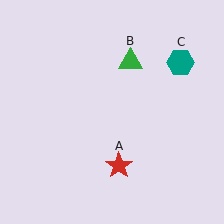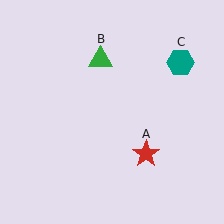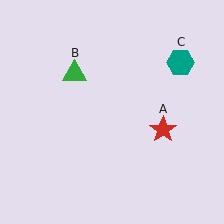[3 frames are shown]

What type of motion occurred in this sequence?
The red star (object A), green triangle (object B) rotated counterclockwise around the center of the scene.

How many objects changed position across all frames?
2 objects changed position: red star (object A), green triangle (object B).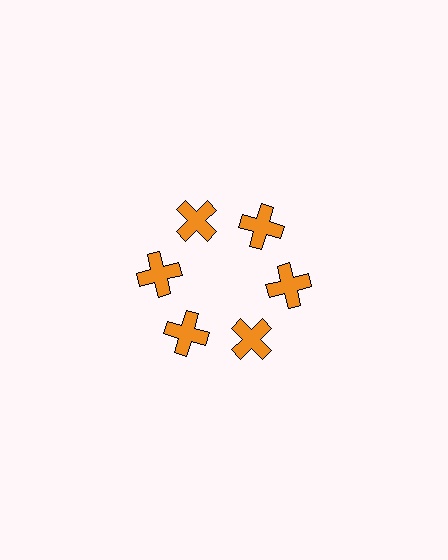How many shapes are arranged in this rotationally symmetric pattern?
There are 6 shapes, arranged in 6 groups of 1.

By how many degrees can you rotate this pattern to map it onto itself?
The pattern maps onto itself every 60 degrees of rotation.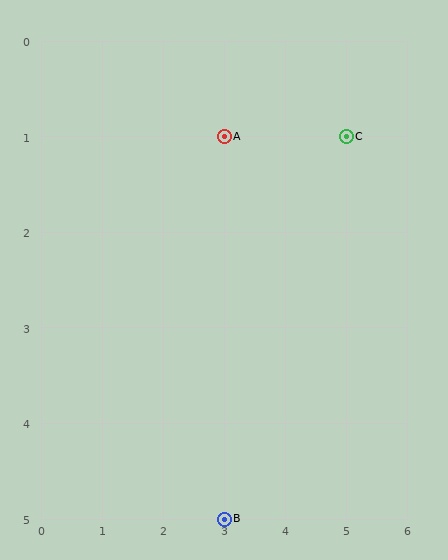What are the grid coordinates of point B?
Point B is at grid coordinates (3, 5).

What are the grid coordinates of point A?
Point A is at grid coordinates (3, 1).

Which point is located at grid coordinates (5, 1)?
Point C is at (5, 1).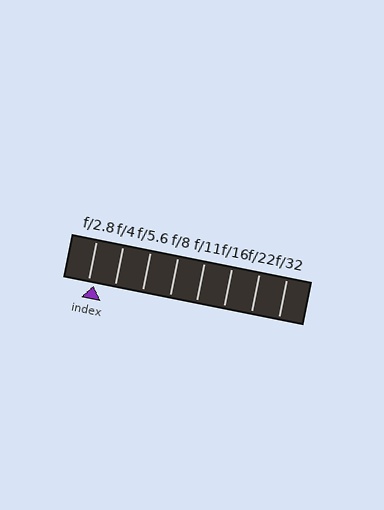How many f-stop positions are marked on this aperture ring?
There are 8 f-stop positions marked.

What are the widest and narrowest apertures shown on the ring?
The widest aperture shown is f/2.8 and the narrowest is f/32.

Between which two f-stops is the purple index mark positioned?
The index mark is between f/2.8 and f/4.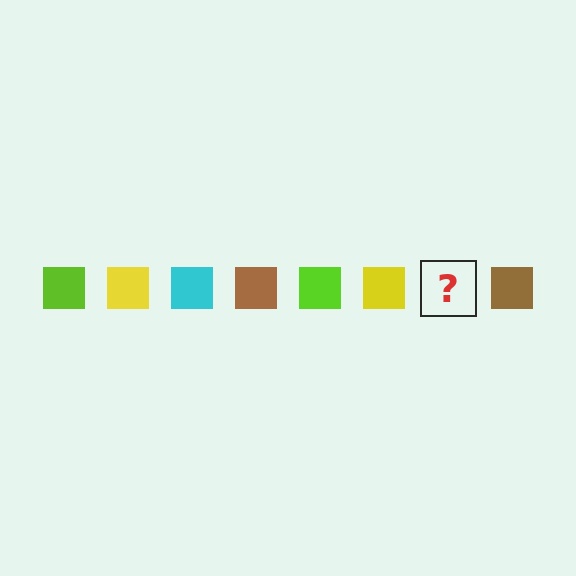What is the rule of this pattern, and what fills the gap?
The rule is that the pattern cycles through lime, yellow, cyan, brown squares. The gap should be filled with a cyan square.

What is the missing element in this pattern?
The missing element is a cyan square.